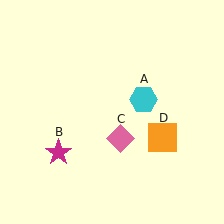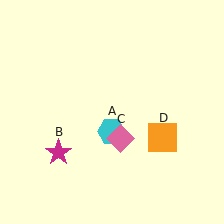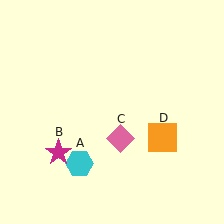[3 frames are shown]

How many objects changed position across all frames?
1 object changed position: cyan hexagon (object A).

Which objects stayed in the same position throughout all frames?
Magenta star (object B) and pink diamond (object C) and orange square (object D) remained stationary.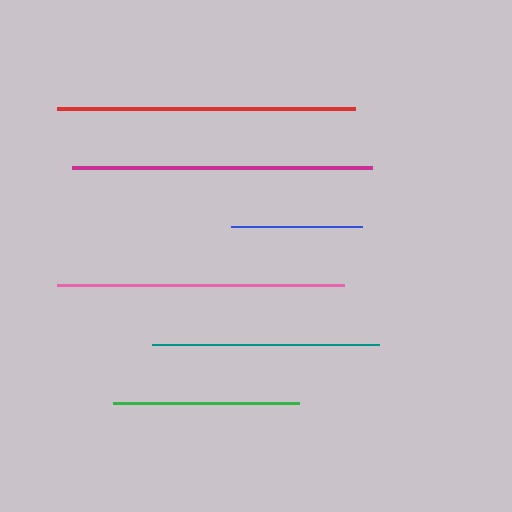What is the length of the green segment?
The green segment is approximately 186 pixels long.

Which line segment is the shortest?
The blue line is the shortest at approximately 131 pixels.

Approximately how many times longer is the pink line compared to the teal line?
The pink line is approximately 1.3 times the length of the teal line.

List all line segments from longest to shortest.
From longest to shortest: magenta, red, pink, teal, green, blue.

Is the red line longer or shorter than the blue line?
The red line is longer than the blue line.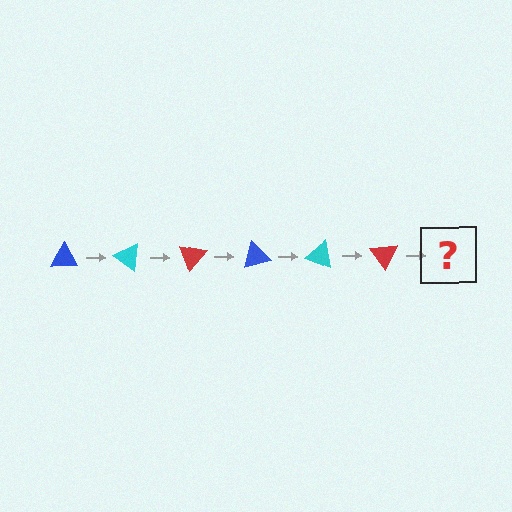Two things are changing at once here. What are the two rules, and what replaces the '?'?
The two rules are that it rotates 35 degrees each step and the color cycles through blue, cyan, and red. The '?' should be a blue triangle, rotated 210 degrees from the start.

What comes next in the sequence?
The next element should be a blue triangle, rotated 210 degrees from the start.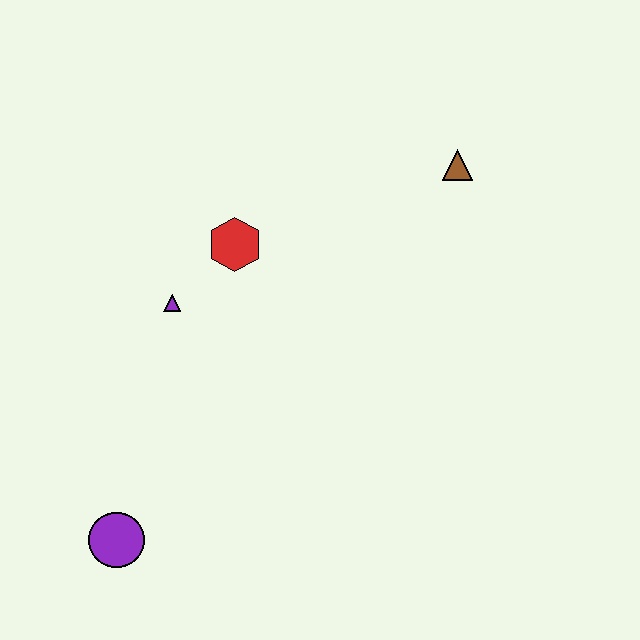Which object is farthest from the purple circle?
The brown triangle is farthest from the purple circle.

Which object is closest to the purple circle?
The purple triangle is closest to the purple circle.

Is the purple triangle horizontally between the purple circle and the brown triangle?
Yes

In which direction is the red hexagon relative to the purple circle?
The red hexagon is above the purple circle.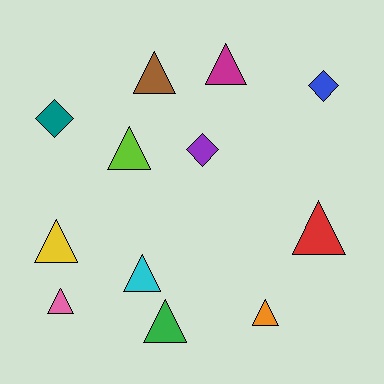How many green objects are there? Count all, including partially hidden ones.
There is 1 green object.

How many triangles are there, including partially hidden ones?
There are 9 triangles.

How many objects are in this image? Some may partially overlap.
There are 12 objects.